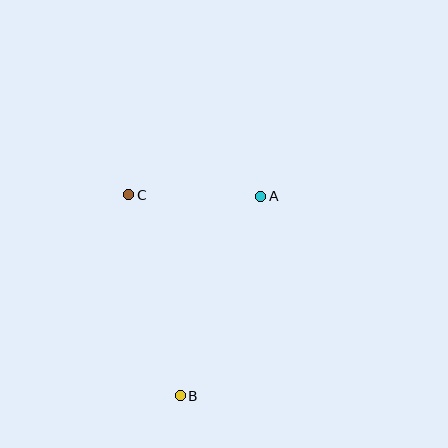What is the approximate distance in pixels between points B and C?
The distance between B and C is approximately 207 pixels.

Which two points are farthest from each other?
Points A and B are farthest from each other.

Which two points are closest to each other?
Points A and C are closest to each other.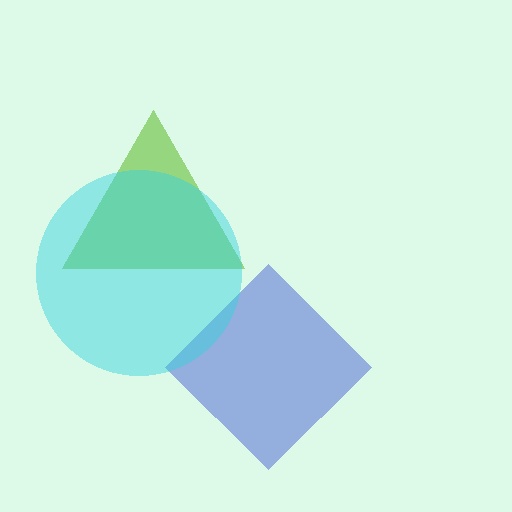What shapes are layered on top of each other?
The layered shapes are: a lime triangle, a blue diamond, a cyan circle.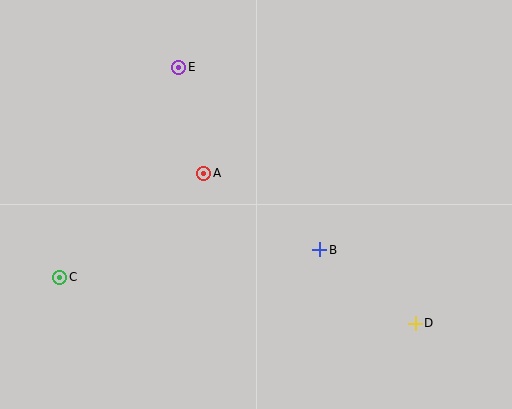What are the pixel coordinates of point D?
Point D is at (415, 323).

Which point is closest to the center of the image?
Point A at (204, 173) is closest to the center.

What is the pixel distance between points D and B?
The distance between D and B is 121 pixels.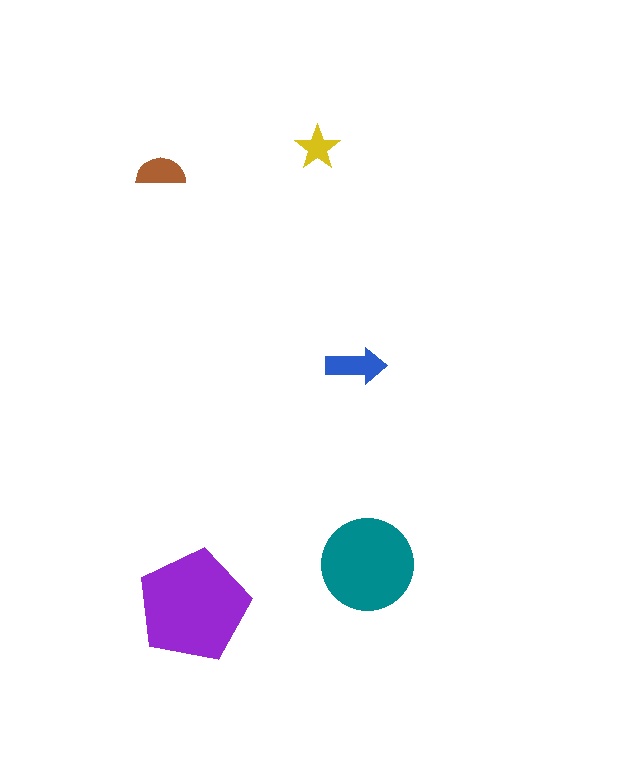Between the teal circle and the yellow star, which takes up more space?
The teal circle.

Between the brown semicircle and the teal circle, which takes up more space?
The teal circle.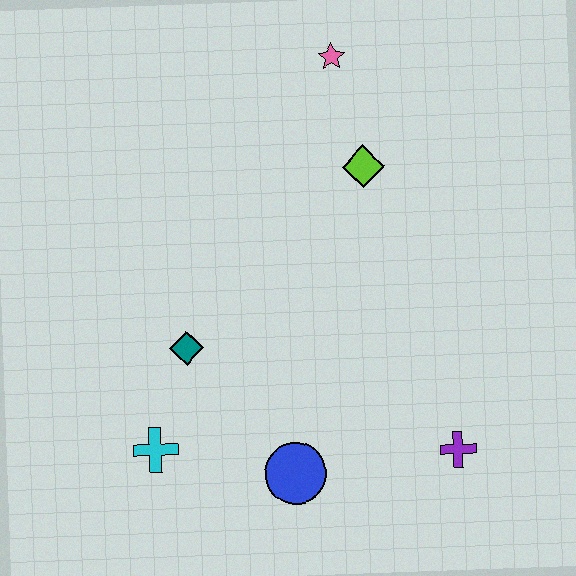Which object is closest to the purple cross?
The blue circle is closest to the purple cross.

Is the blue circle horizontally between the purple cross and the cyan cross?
Yes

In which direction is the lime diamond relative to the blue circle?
The lime diamond is above the blue circle.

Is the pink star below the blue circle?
No